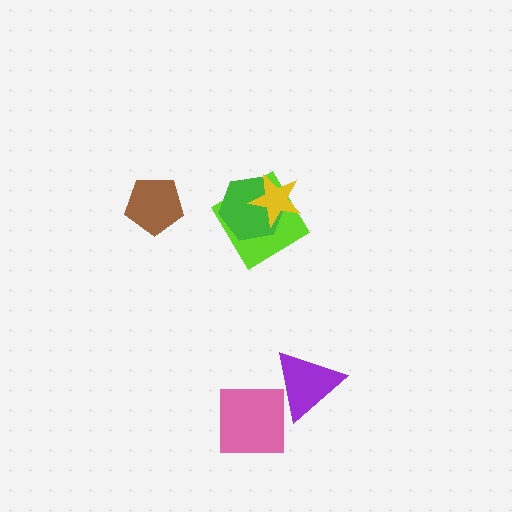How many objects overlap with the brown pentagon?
0 objects overlap with the brown pentagon.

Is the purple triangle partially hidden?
No, no other shape covers it.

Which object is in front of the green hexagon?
The yellow star is in front of the green hexagon.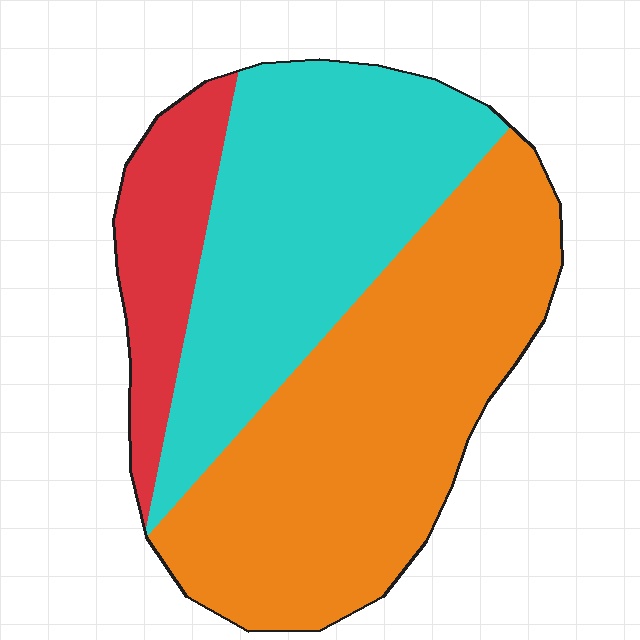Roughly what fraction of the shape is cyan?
Cyan takes up about three eighths (3/8) of the shape.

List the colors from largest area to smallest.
From largest to smallest: orange, cyan, red.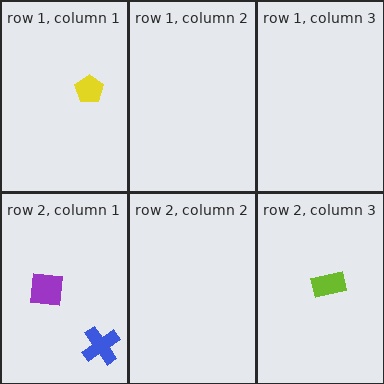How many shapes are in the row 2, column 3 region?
1.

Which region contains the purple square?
The row 2, column 1 region.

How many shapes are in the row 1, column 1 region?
1.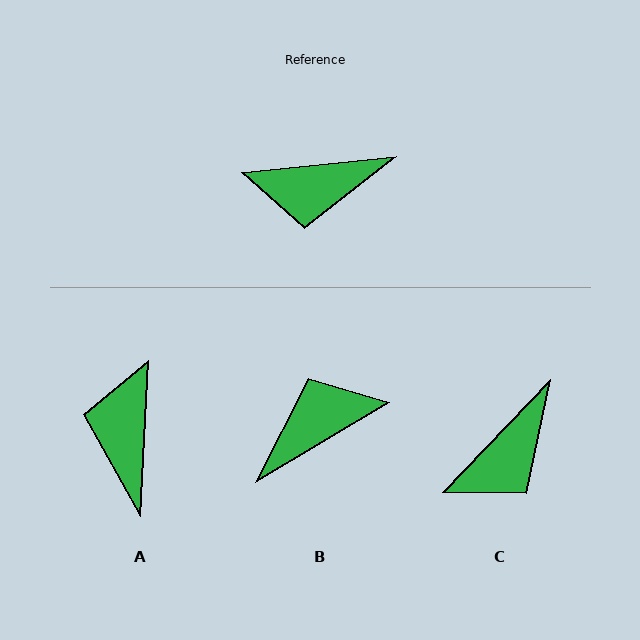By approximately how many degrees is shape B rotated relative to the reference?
Approximately 155 degrees clockwise.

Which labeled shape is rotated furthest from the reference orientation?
B, about 155 degrees away.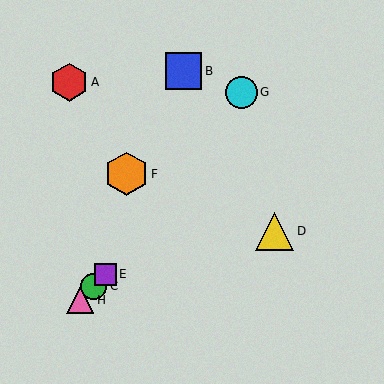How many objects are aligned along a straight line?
3 objects (C, E, H) are aligned along a straight line.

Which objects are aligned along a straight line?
Objects C, E, H are aligned along a straight line.